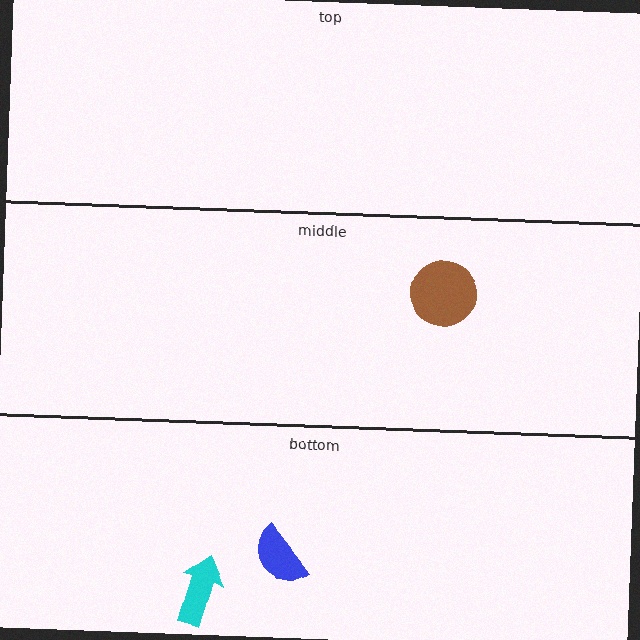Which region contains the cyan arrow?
The bottom region.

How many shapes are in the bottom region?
2.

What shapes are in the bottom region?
The blue semicircle, the cyan arrow.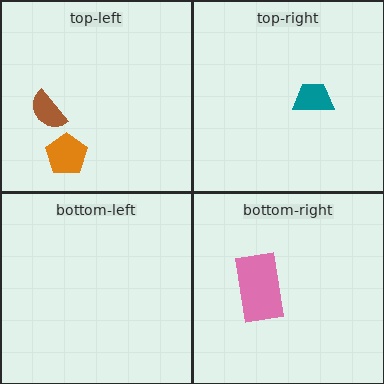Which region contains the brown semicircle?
The top-left region.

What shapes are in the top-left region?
The brown semicircle, the orange pentagon.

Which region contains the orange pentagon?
The top-left region.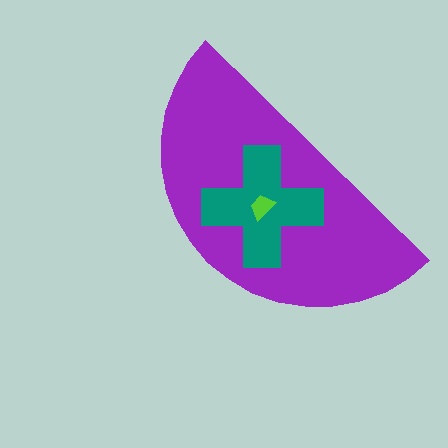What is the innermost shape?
The lime trapezoid.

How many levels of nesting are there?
3.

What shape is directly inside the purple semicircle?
The teal cross.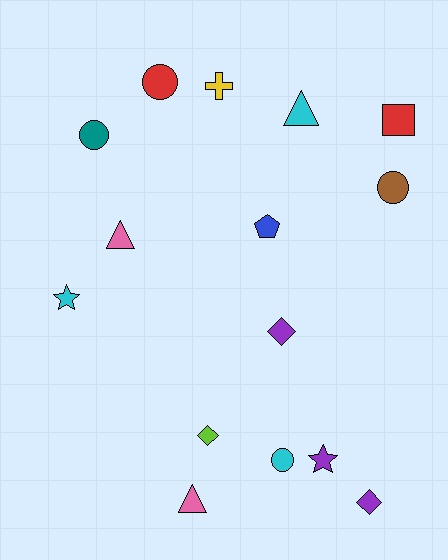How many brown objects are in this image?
There is 1 brown object.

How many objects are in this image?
There are 15 objects.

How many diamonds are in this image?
There are 3 diamonds.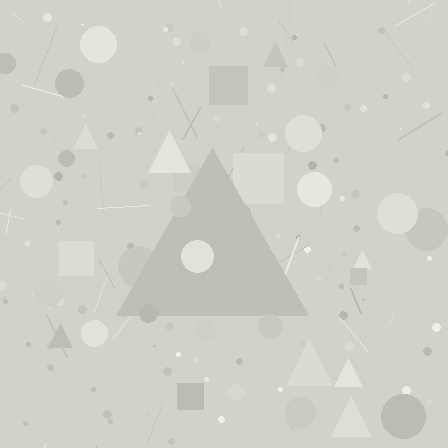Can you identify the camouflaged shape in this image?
The camouflaged shape is a triangle.